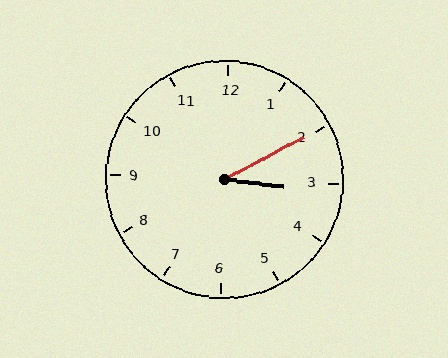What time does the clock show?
3:10.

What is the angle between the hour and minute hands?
Approximately 35 degrees.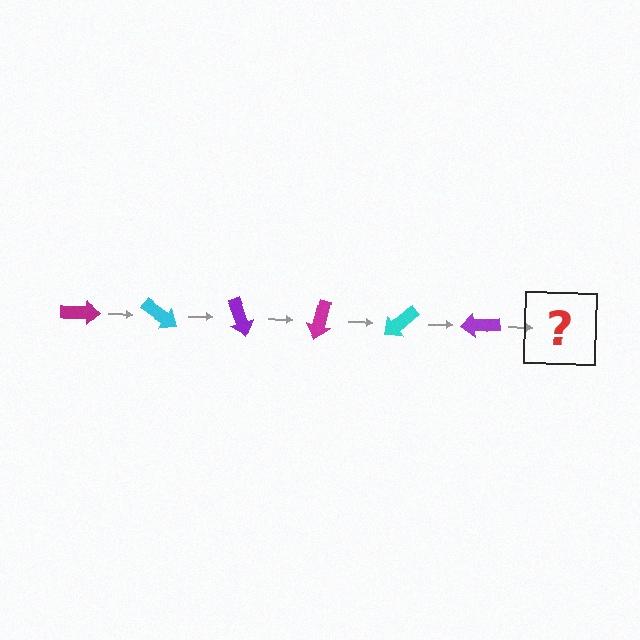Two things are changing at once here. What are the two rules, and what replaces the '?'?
The two rules are that it rotates 35 degrees each step and the color cycles through magenta, cyan, and purple. The '?' should be a magenta arrow, rotated 210 degrees from the start.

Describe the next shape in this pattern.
It should be a magenta arrow, rotated 210 degrees from the start.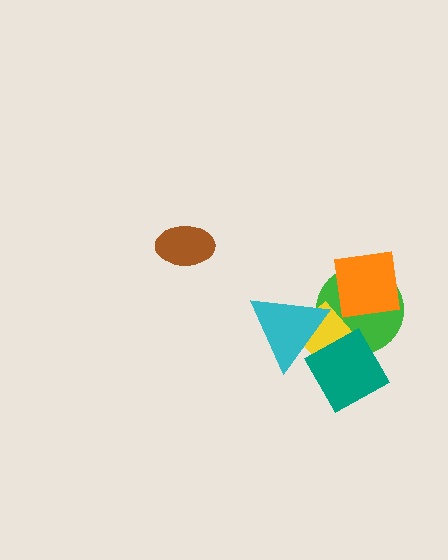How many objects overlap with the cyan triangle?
2 objects overlap with the cyan triangle.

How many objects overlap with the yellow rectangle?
4 objects overlap with the yellow rectangle.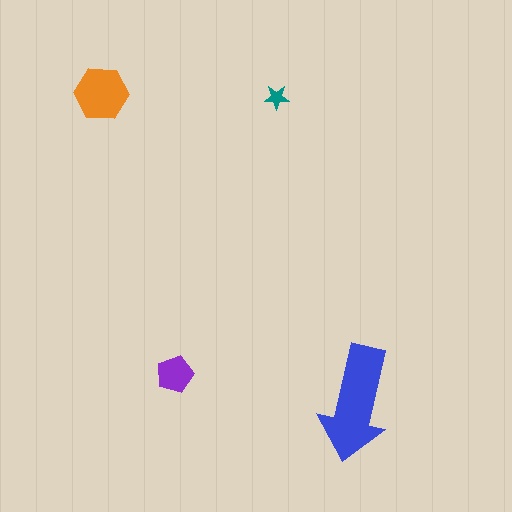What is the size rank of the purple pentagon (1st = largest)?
3rd.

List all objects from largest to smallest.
The blue arrow, the orange hexagon, the purple pentagon, the teal star.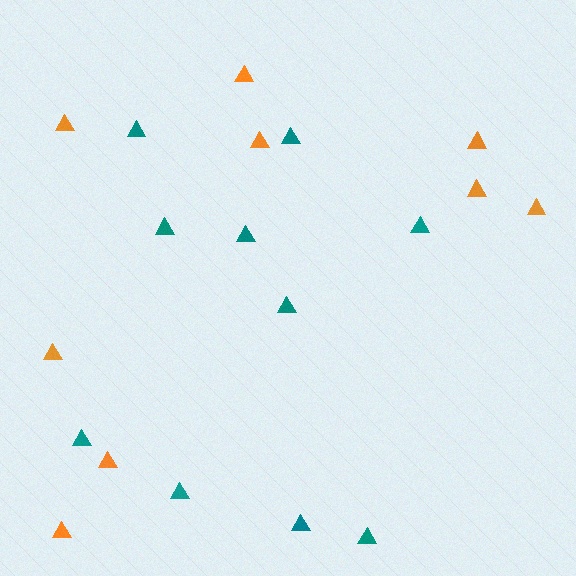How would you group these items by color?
There are 2 groups: one group of orange triangles (9) and one group of teal triangles (10).